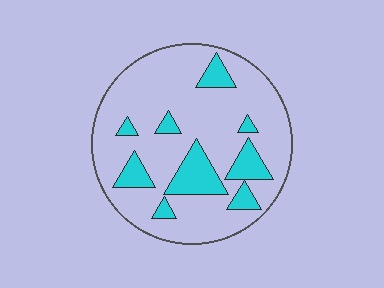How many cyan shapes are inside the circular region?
9.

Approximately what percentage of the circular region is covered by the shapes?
Approximately 20%.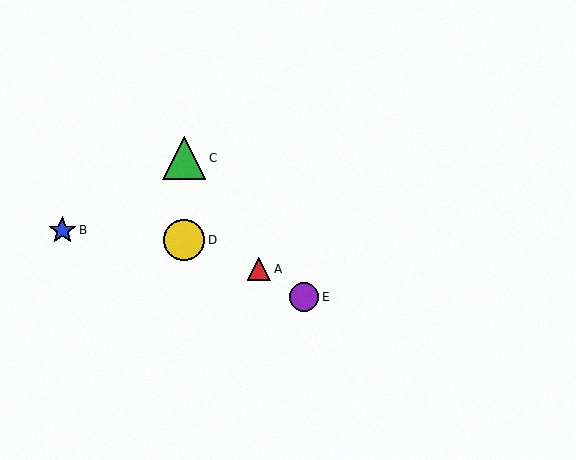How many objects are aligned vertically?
2 objects (C, D) are aligned vertically.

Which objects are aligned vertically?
Objects C, D are aligned vertically.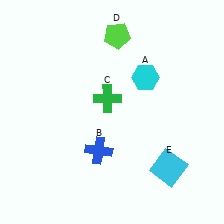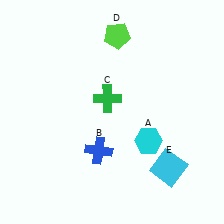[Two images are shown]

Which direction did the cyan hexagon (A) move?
The cyan hexagon (A) moved down.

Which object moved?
The cyan hexagon (A) moved down.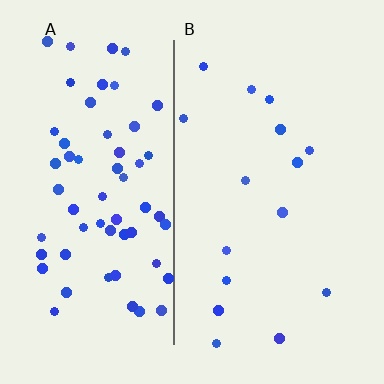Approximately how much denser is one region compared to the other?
Approximately 3.9× — region A over region B.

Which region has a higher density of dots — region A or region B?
A (the left).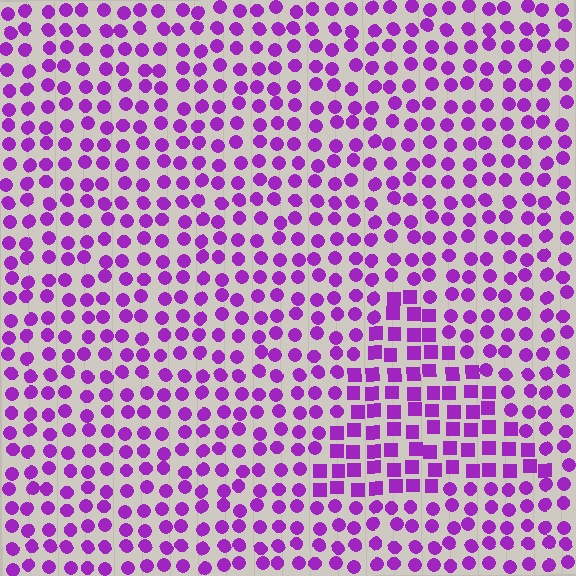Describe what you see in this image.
The image is filled with small purple elements arranged in a uniform grid. A triangle-shaped region contains squares, while the surrounding area contains circles. The boundary is defined purely by the change in element shape.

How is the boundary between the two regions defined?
The boundary is defined by a change in element shape: squares inside vs. circles outside. All elements share the same color and spacing.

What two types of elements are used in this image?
The image uses squares inside the triangle region and circles outside it.